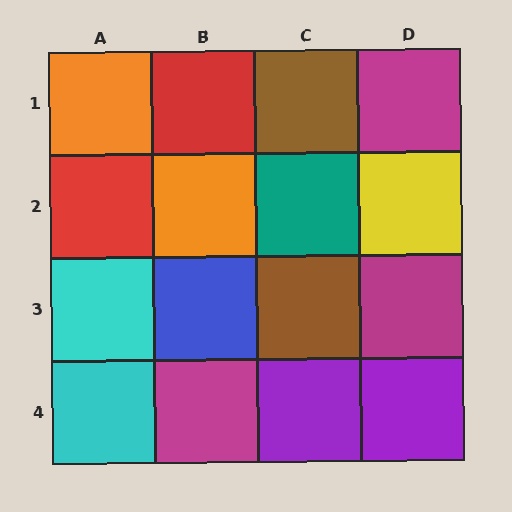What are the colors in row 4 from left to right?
Cyan, magenta, purple, purple.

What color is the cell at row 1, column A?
Orange.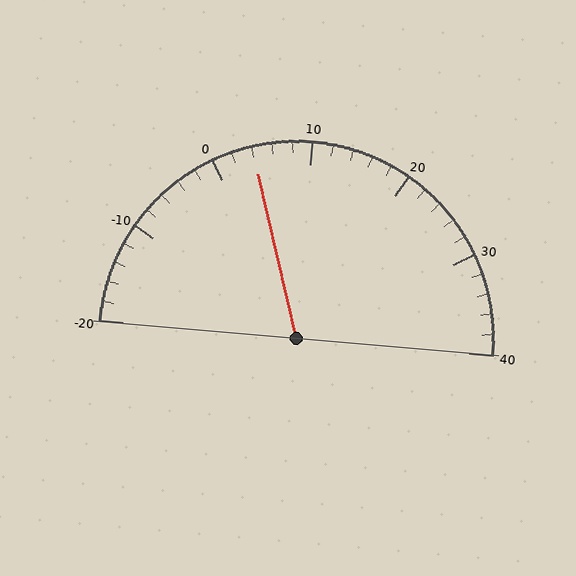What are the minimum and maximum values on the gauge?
The gauge ranges from -20 to 40.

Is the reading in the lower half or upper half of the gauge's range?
The reading is in the lower half of the range (-20 to 40).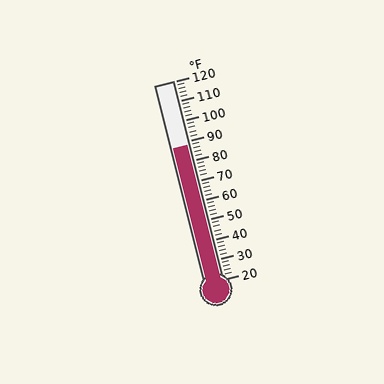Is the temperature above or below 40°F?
The temperature is above 40°F.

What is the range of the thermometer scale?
The thermometer scale ranges from 20°F to 120°F.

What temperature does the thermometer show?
The thermometer shows approximately 88°F.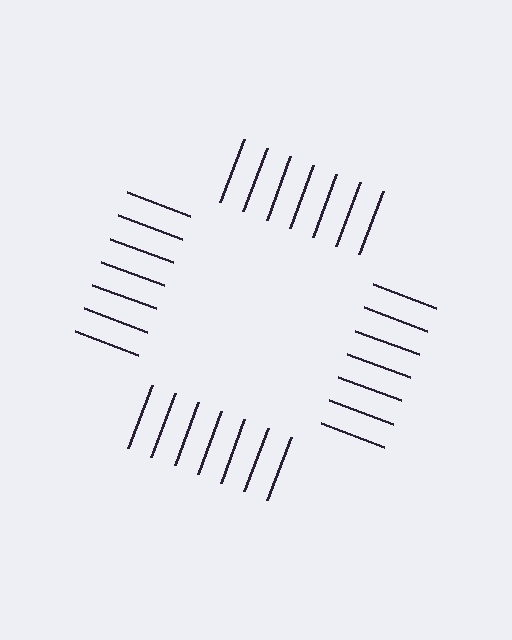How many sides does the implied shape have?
4 sides — the line-ends trace a square.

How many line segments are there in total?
28 — 7 along each of the 4 edges.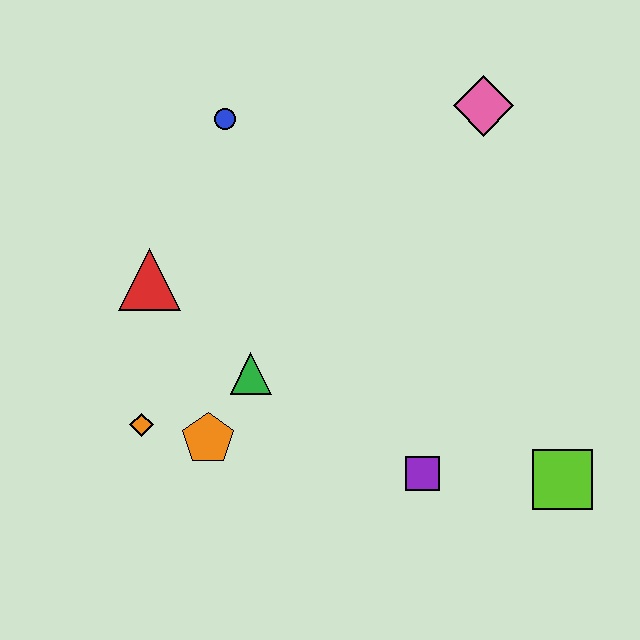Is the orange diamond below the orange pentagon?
No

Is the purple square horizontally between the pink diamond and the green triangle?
Yes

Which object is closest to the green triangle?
The orange pentagon is closest to the green triangle.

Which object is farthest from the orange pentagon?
The pink diamond is farthest from the orange pentagon.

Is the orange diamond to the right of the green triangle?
No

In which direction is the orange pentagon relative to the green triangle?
The orange pentagon is below the green triangle.